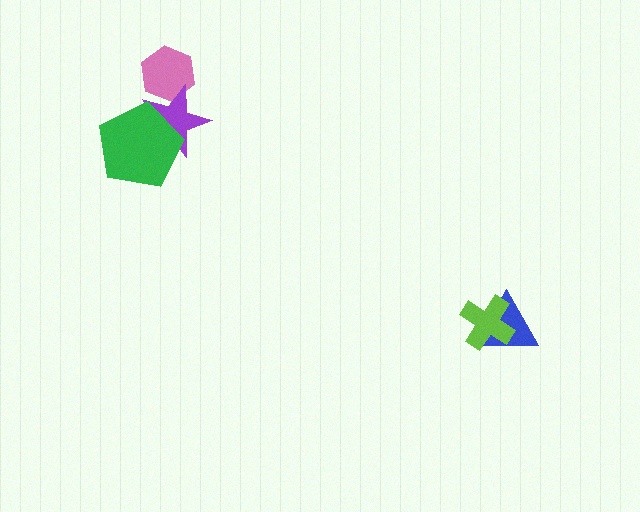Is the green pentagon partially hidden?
No, no other shape covers it.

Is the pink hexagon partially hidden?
Yes, it is partially covered by another shape.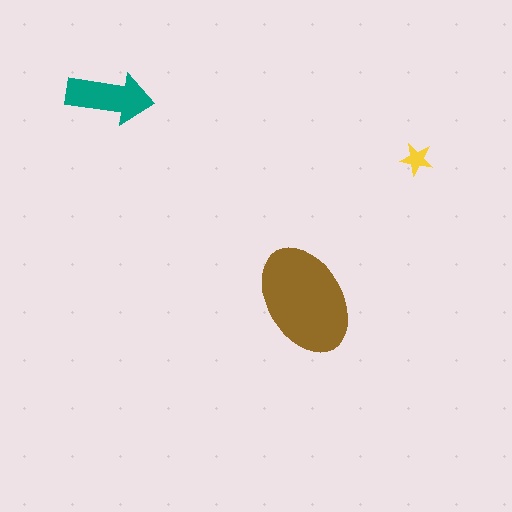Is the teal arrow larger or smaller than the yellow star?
Larger.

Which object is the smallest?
The yellow star.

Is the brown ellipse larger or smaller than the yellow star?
Larger.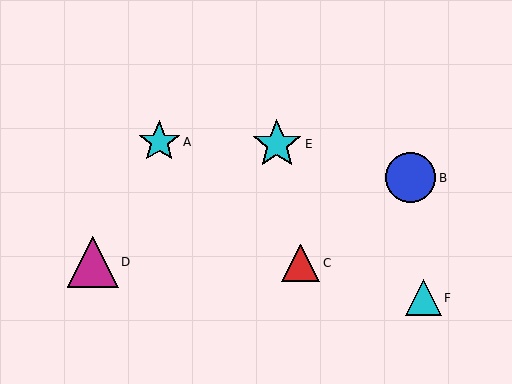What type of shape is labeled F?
Shape F is a cyan triangle.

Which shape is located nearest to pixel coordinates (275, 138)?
The cyan star (labeled E) at (277, 144) is nearest to that location.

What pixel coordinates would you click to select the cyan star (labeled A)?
Click at (159, 142) to select the cyan star A.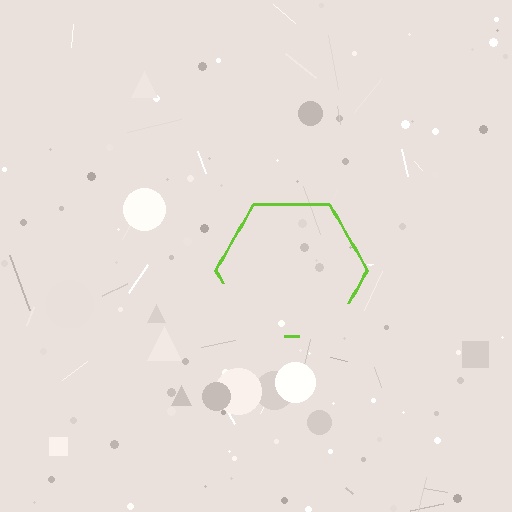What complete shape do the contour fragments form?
The contour fragments form a hexagon.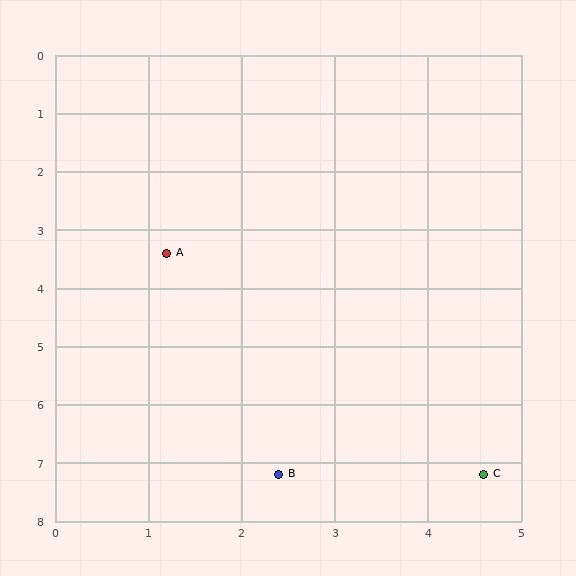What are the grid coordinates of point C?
Point C is at approximately (4.6, 7.2).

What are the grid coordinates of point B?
Point B is at approximately (2.4, 7.2).